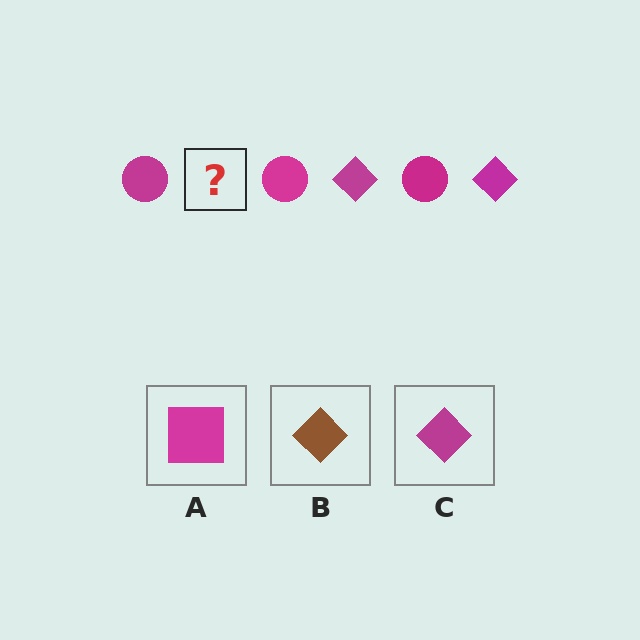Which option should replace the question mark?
Option C.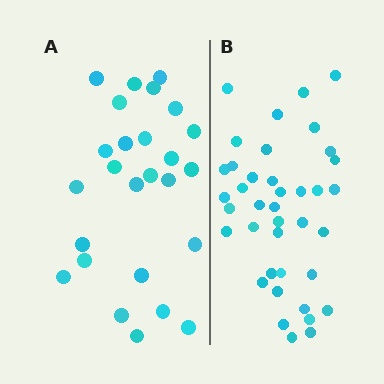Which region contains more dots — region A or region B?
Region B (the right region) has more dots.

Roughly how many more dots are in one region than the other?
Region B has approximately 15 more dots than region A.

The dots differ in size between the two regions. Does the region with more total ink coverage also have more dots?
No. Region A has more total ink coverage because its dots are larger, but region B actually contains more individual dots. Total area can be misleading — the number of items is what matters here.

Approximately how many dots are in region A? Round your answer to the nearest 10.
About 30 dots. (The exact count is 26, which rounds to 30.)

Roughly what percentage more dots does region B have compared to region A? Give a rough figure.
About 50% more.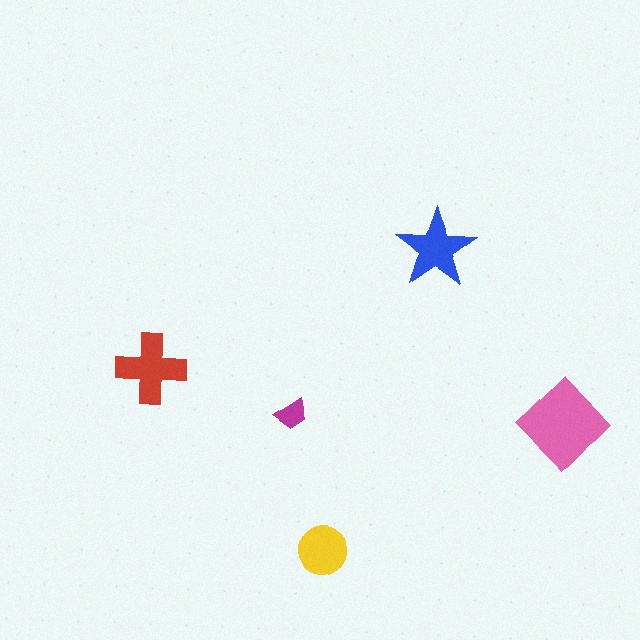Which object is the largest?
The pink diamond.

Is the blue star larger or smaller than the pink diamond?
Smaller.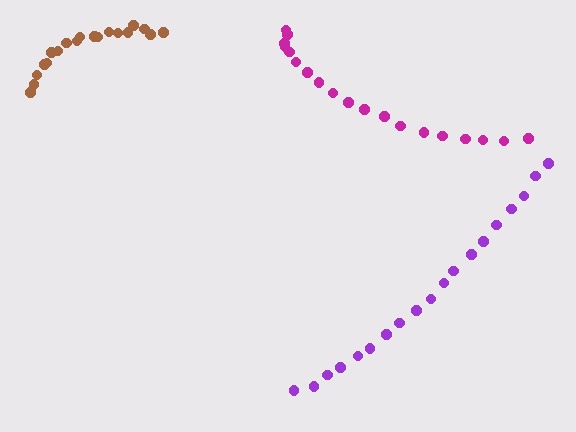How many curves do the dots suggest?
There are 3 distinct paths.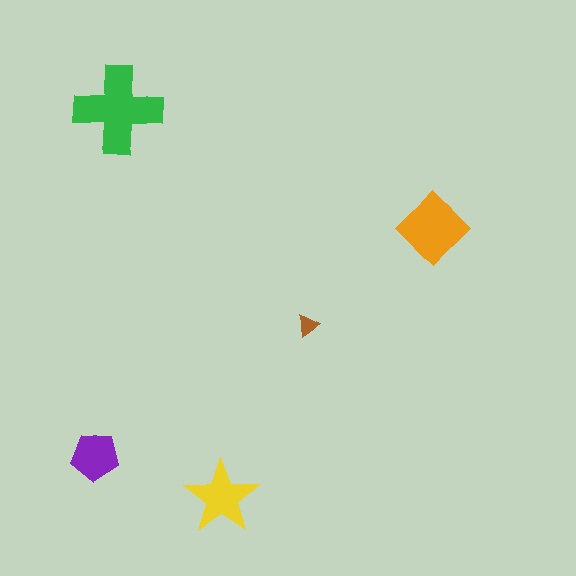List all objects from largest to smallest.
The green cross, the orange diamond, the yellow star, the purple pentagon, the brown triangle.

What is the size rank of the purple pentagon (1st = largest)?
4th.